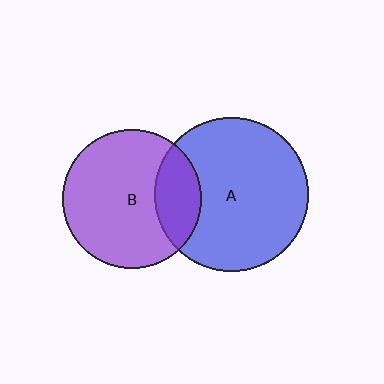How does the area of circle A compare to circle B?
Approximately 1.2 times.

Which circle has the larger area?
Circle A (blue).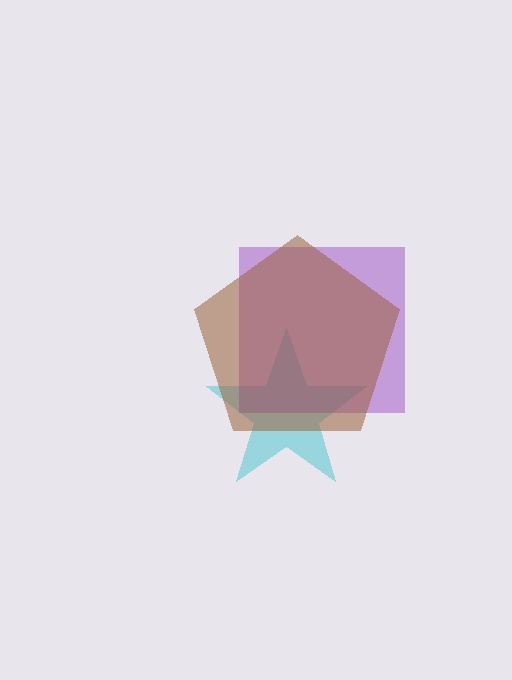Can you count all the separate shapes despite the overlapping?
Yes, there are 3 separate shapes.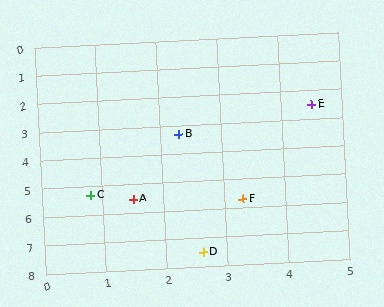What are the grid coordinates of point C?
Point C is at approximately (0.8, 5.3).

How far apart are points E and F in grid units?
Points E and F are about 3.4 grid units apart.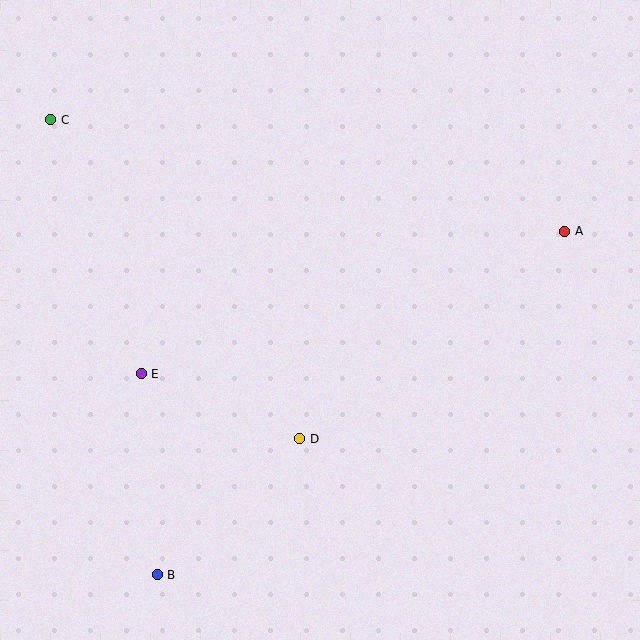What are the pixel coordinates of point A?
Point A is at (565, 231).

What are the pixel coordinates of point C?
Point C is at (51, 120).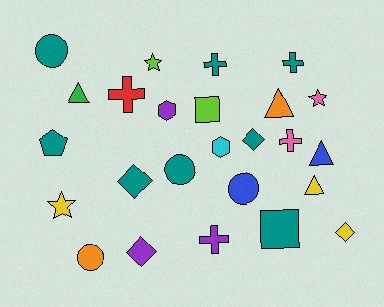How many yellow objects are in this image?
There are 3 yellow objects.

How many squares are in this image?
There are 2 squares.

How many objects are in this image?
There are 25 objects.